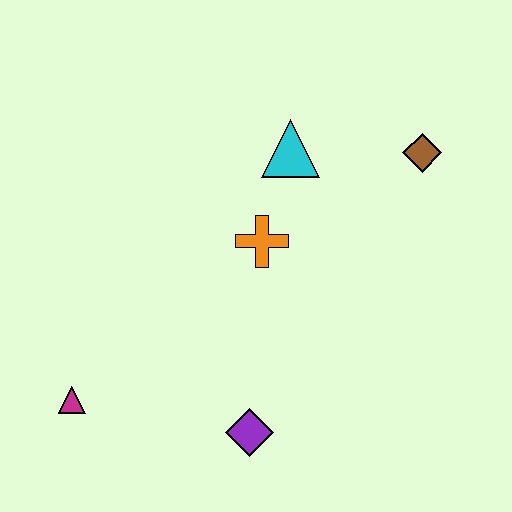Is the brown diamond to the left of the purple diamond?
No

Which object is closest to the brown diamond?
The cyan triangle is closest to the brown diamond.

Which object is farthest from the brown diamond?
The magenta triangle is farthest from the brown diamond.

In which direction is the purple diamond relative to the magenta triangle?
The purple diamond is to the right of the magenta triangle.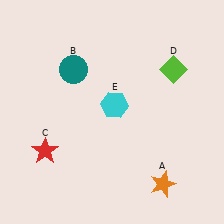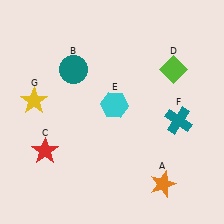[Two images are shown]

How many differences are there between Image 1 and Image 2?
There are 2 differences between the two images.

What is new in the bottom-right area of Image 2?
A teal cross (F) was added in the bottom-right area of Image 2.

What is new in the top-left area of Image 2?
A yellow star (G) was added in the top-left area of Image 2.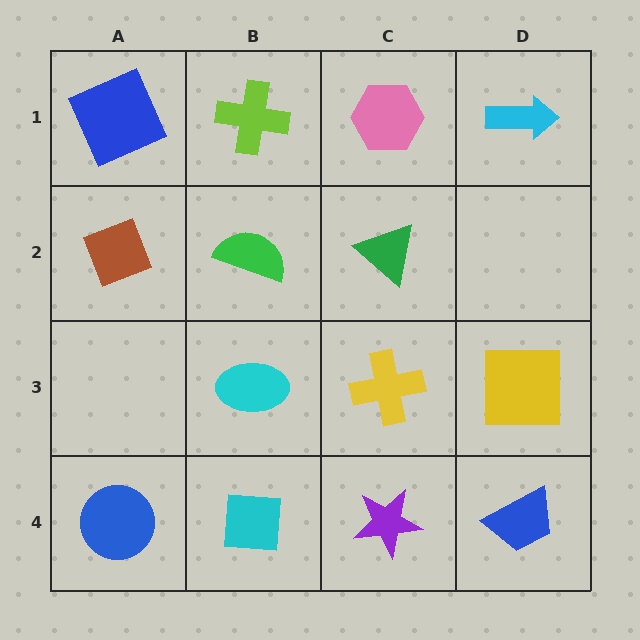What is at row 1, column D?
A cyan arrow.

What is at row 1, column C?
A pink hexagon.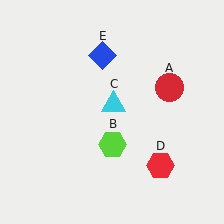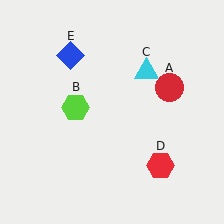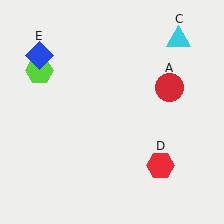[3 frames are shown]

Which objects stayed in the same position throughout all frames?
Red circle (object A) and red hexagon (object D) remained stationary.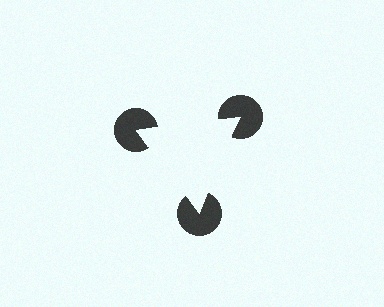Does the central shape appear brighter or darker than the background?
It typically appears slightly brighter than the background, even though no actual brightness change is drawn.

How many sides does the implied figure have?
3 sides.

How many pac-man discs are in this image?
There are 3 — one at each vertex of the illusory triangle.